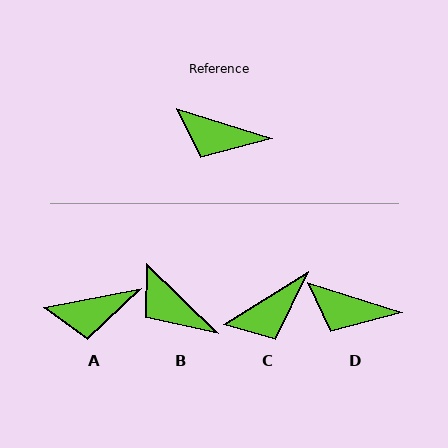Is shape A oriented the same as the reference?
No, it is off by about 28 degrees.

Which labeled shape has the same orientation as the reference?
D.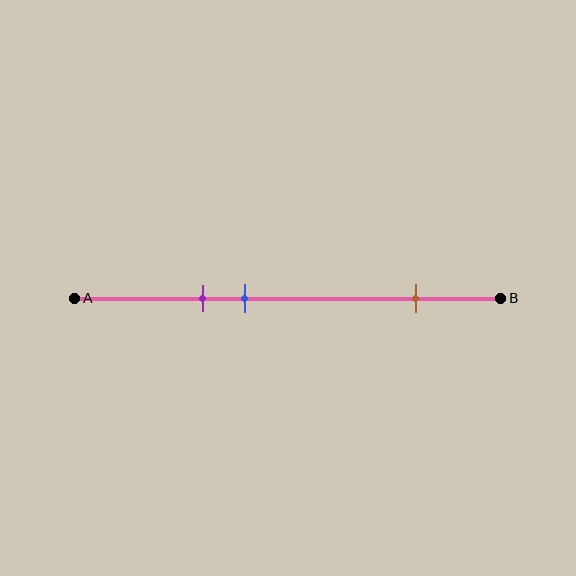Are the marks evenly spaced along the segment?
No, the marks are not evenly spaced.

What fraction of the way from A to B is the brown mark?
The brown mark is approximately 80% (0.8) of the way from A to B.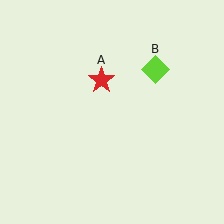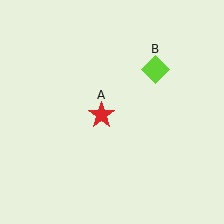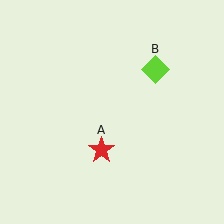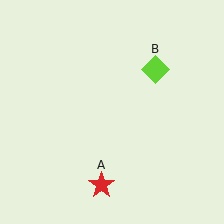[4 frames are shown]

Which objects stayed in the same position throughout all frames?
Lime diamond (object B) remained stationary.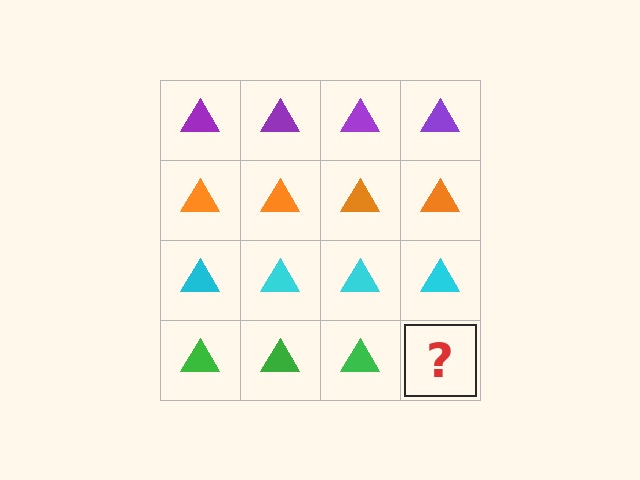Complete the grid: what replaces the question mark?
The question mark should be replaced with a green triangle.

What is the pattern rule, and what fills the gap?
The rule is that each row has a consistent color. The gap should be filled with a green triangle.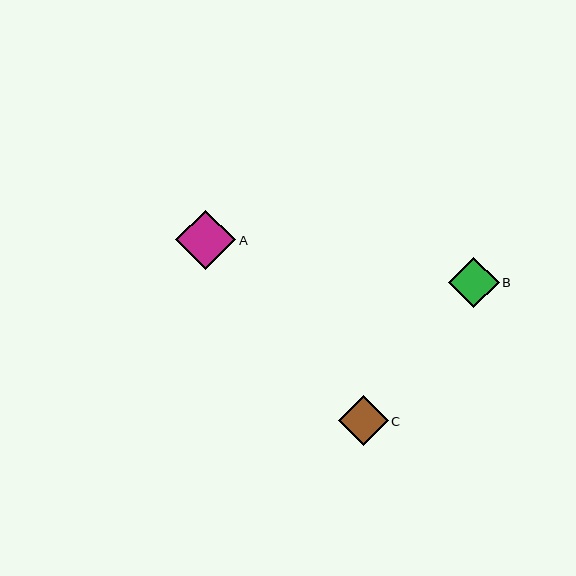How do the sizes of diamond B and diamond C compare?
Diamond B and diamond C are approximately the same size.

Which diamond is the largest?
Diamond A is the largest with a size of approximately 60 pixels.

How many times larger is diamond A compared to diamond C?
Diamond A is approximately 1.2 times the size of diamond C.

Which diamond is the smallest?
Diamond C is the smallest with a size of approximately 49 pixels.